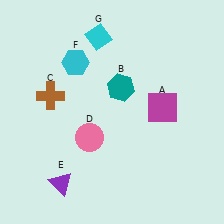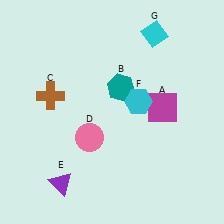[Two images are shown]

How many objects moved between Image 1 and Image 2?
2 objects moved between the two images.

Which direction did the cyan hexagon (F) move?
The cyan hexagon (F) moved right.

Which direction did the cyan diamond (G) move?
The cyan diamond (G) moved right.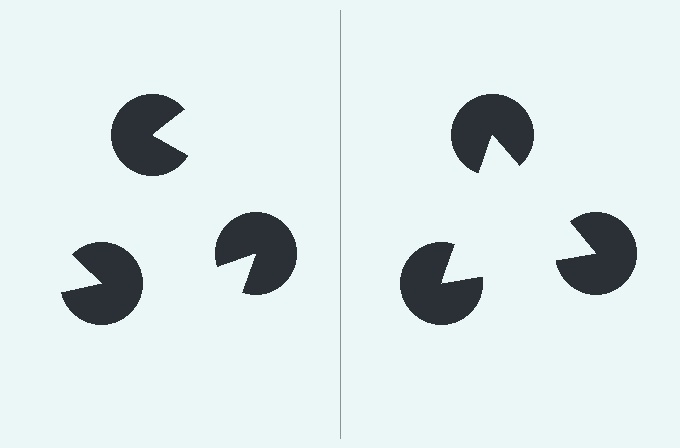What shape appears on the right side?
An illusory triangle.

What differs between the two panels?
The pac-man discs are positioned identically on both sides; only the wedge orientations differ. On the right they align to a triangle; on the left they are misaligned.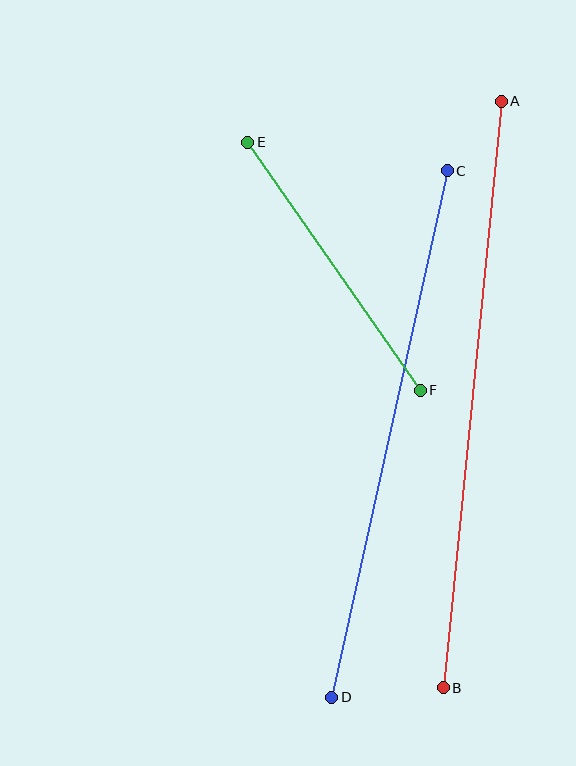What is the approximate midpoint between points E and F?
The midpoint is at approximately (334, 266) pixels.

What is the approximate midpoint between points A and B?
The midpoint is at approximately (472, 395) pixels.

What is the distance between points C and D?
The distance is approximately 539 pixels.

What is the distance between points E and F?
The distance is approximately 302 pixels.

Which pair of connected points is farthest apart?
Points A and B are farthest apart.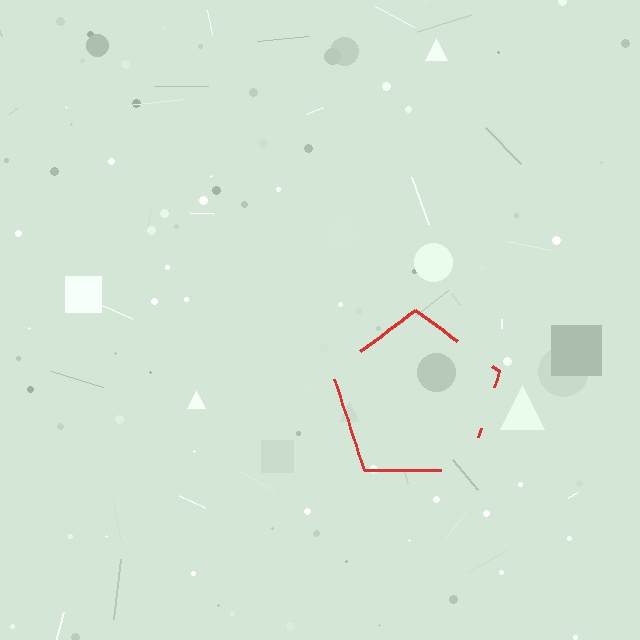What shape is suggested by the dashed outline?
The dashed outline suggests a pentagon.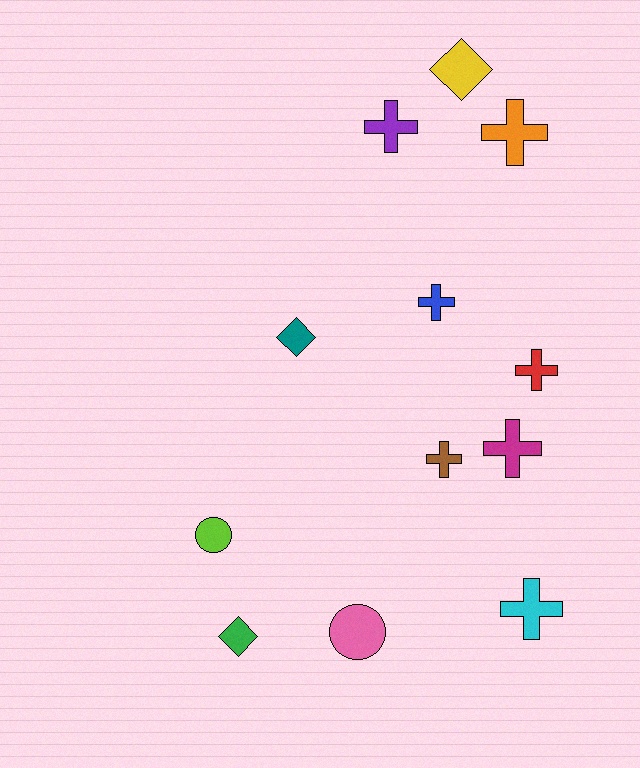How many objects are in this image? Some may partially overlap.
There are 12 objects.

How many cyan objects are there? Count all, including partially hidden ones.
There is 1 cyan object.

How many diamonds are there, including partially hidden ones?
There are 3 diamonds.